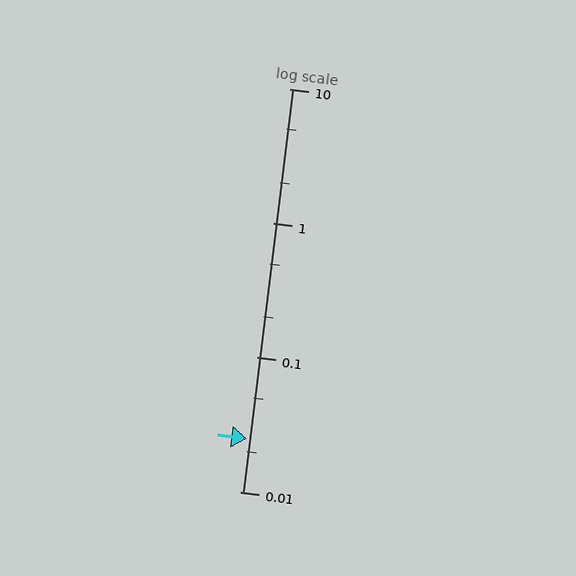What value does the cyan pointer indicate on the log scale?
The pointer indicates approximately 0.025.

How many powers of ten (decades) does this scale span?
The scale spans 3 decades, from 0.01 to 10.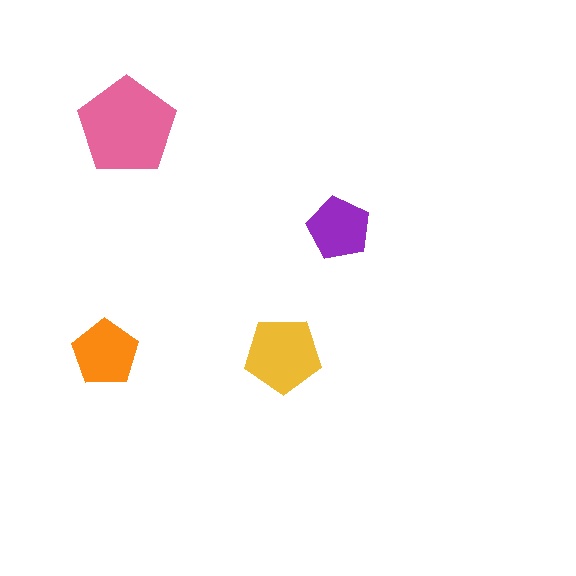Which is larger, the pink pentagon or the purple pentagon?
The pink one.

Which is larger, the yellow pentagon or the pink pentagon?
The pink one.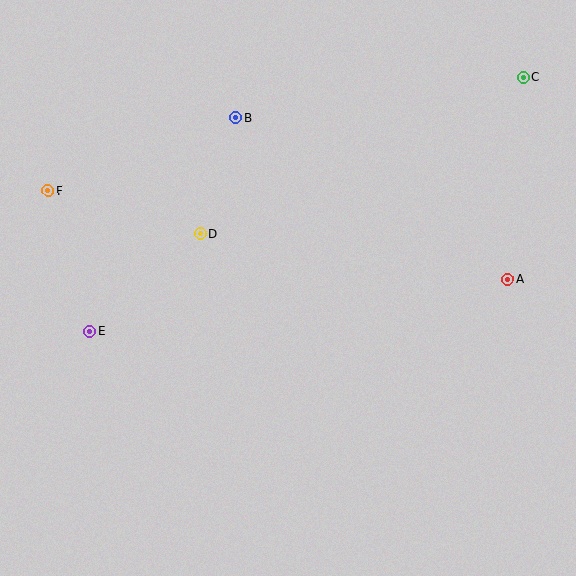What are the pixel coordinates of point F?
Point F is at (48, 191).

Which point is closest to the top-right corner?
Point C is closest to the top-right corner.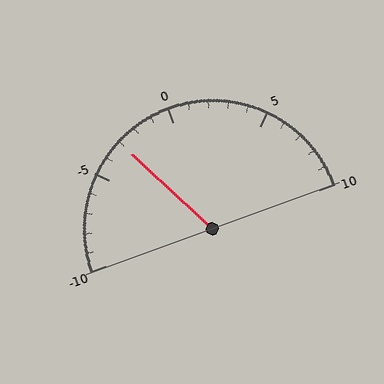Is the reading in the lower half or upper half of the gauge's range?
The reading is in the lower half of the range (-10 to 10).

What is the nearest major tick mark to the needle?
The nearest major tick mark is -5.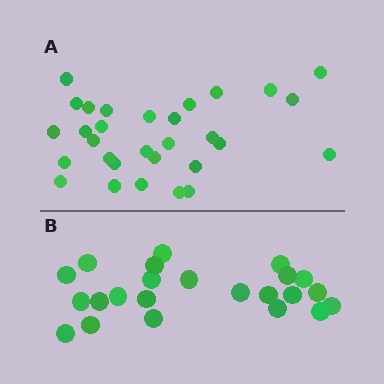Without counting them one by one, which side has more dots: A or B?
Region A (the top region) has more dots.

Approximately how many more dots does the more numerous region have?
Region A has roughly 8 or so more dots than region B.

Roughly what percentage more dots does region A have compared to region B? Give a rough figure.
About 30% more.